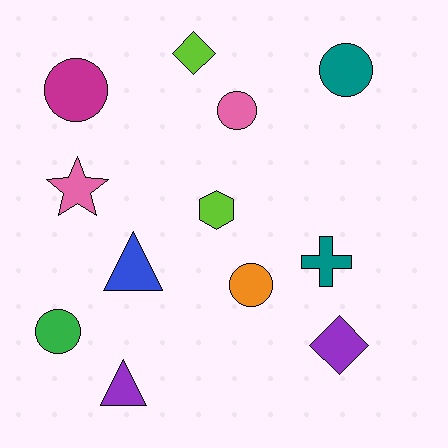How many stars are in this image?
There is 1 star.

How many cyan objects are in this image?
There are no cyan objects.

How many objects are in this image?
There are 12 objects.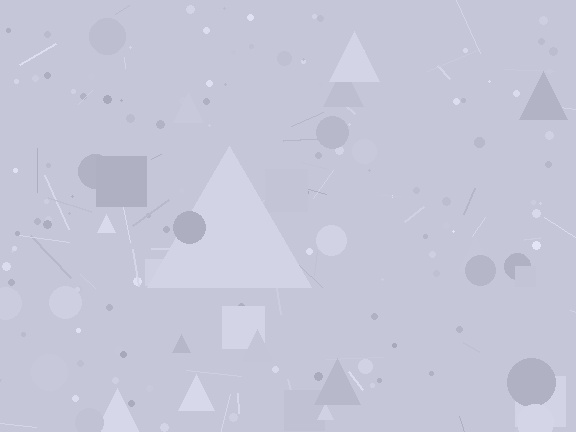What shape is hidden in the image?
A triangle is hidden in the image.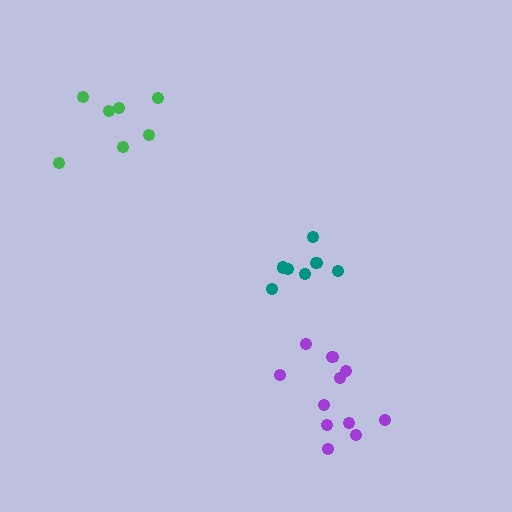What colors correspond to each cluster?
The clusters are colored: purple, teal, green.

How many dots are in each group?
Group 1: 11 dots, Group 2: 7 dots, Group 3: 7 dots (25 total).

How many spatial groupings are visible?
There are 3 spatial groupings.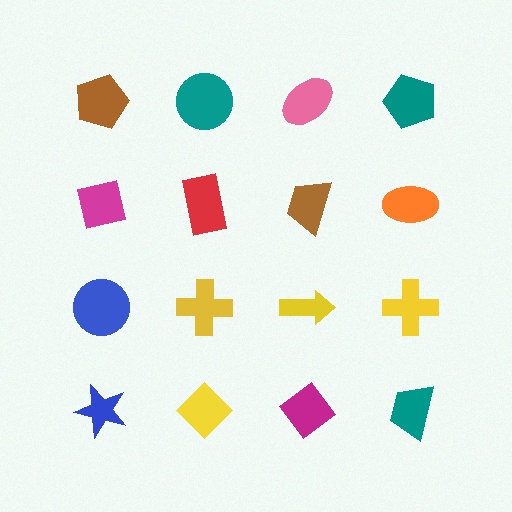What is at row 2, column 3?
A brown trapezoid.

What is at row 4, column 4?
A teal trapezoid.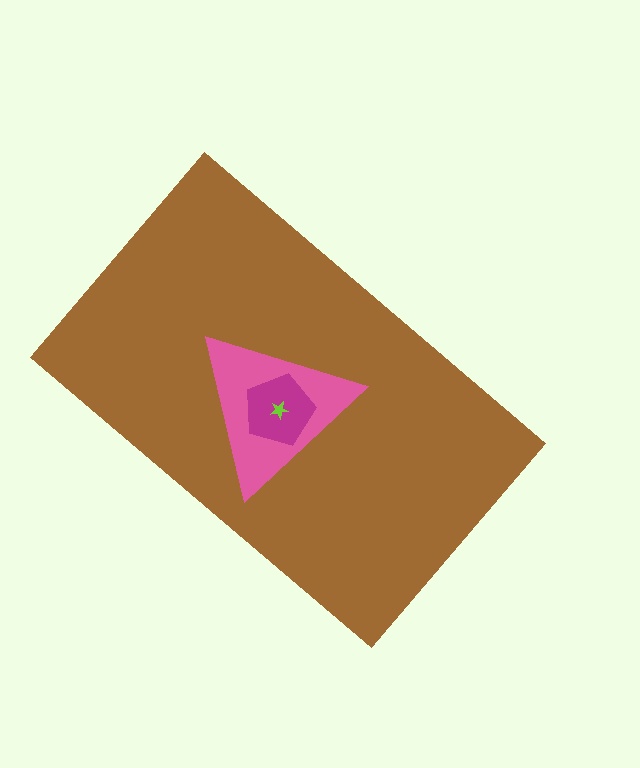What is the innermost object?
The lime star.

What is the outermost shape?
The brown rectangle.